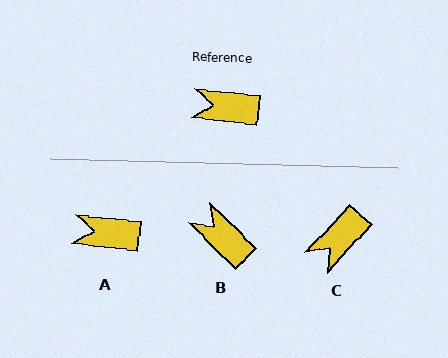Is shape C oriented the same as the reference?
No, it is off by about 53 degrees.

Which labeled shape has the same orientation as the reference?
A.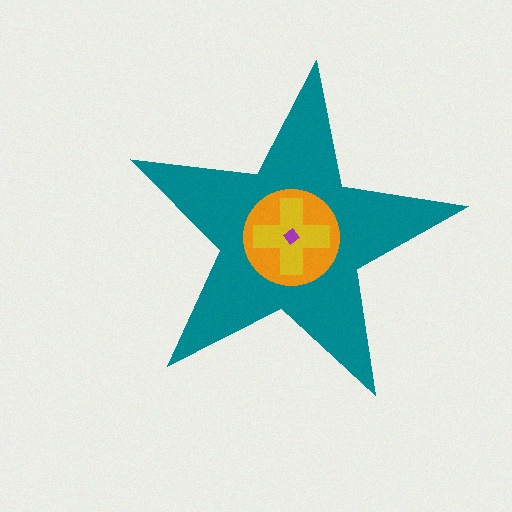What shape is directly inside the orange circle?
The yellow cross.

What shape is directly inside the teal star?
The orange circle.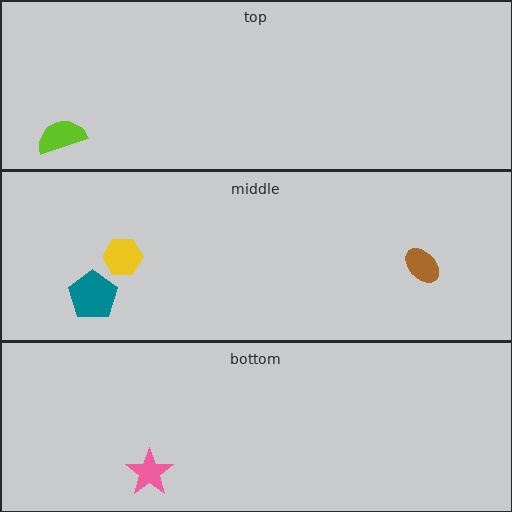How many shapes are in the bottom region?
1.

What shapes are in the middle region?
The teal pentagon, the brown ellipse, the yellow hexagon.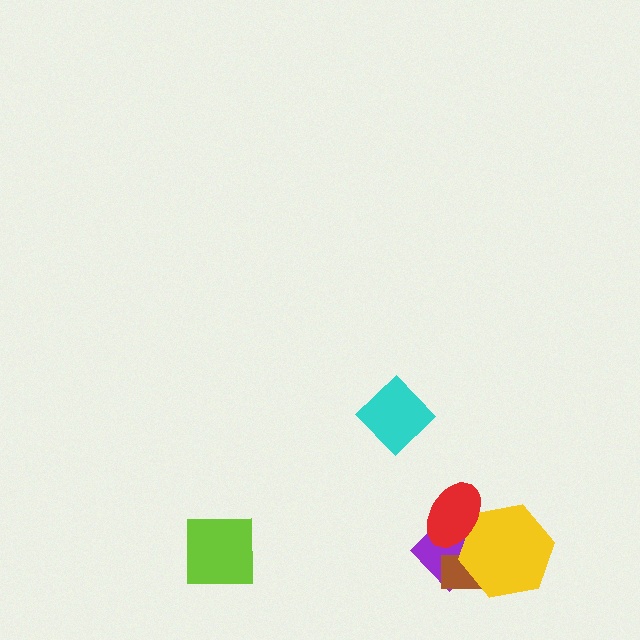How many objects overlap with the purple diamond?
3 objects overlap with the purple diamond.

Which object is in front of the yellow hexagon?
The red ellipse is in front of the yellow hexagon.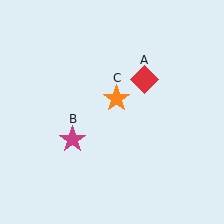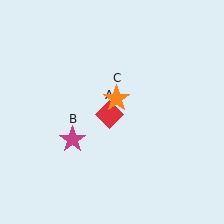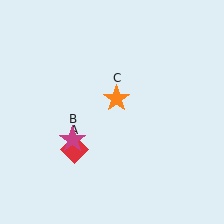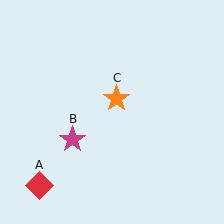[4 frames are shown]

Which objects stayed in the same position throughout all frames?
Magenta star (object B) and orange star (object C) remained stationary.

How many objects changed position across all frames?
1 object changed position: red diamond (object A).